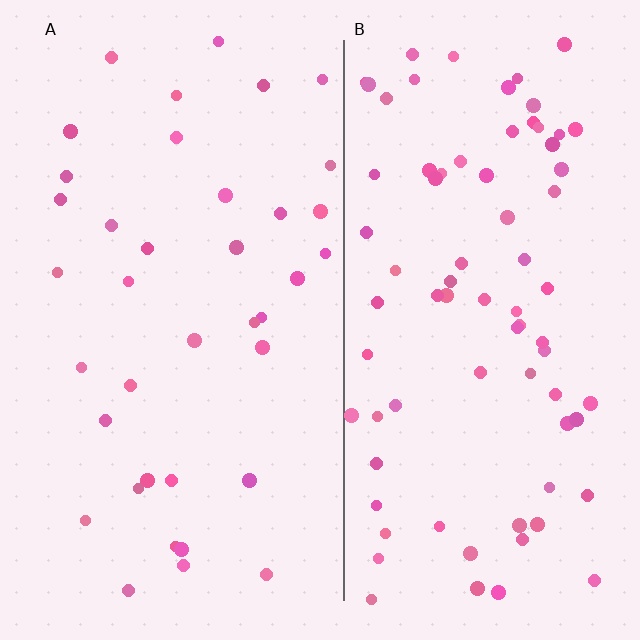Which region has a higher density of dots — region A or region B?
B (the right).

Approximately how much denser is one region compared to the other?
Approximately 2.1× — region B over region A.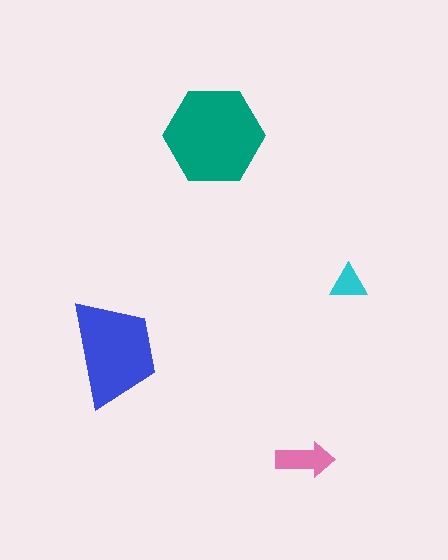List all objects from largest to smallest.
The teal hexagon, the blue trapezoid, the pink arrow, the cyan triangle.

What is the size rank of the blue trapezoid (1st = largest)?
2nd.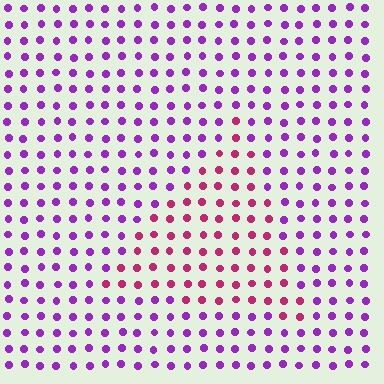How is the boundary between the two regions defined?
The boundary is defined purely by a slight shift in hue (about 45 degrees). Spacing, size, and orientation are identical on both sides.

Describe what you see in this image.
The image is filled with small purple elements in a uniform arrangement. A triangle-shaped region is visible where the elements are tinted to a slightly different hue, forming a subtle color boundary.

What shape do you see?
I see a triangle.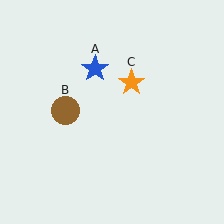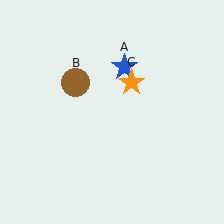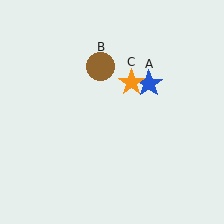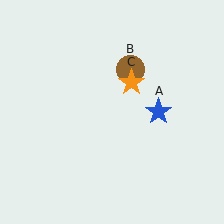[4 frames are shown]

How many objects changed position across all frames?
2 objects changed position: blue star (object A), brown circle (object B).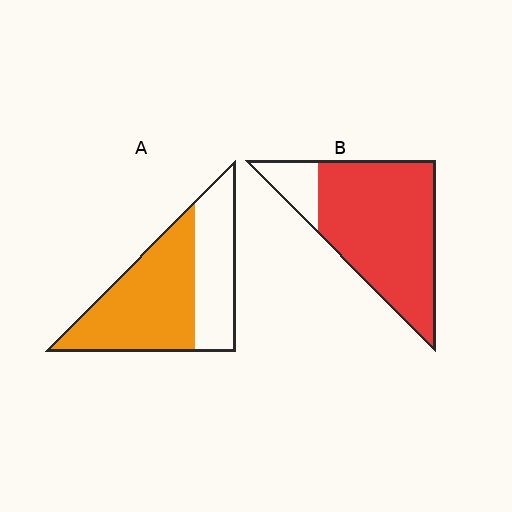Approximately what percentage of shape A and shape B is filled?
A is approximately 60% and B is approximately 85%.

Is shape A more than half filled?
Yes.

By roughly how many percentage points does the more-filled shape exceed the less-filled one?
By roughly 25 percentage points (B over A).